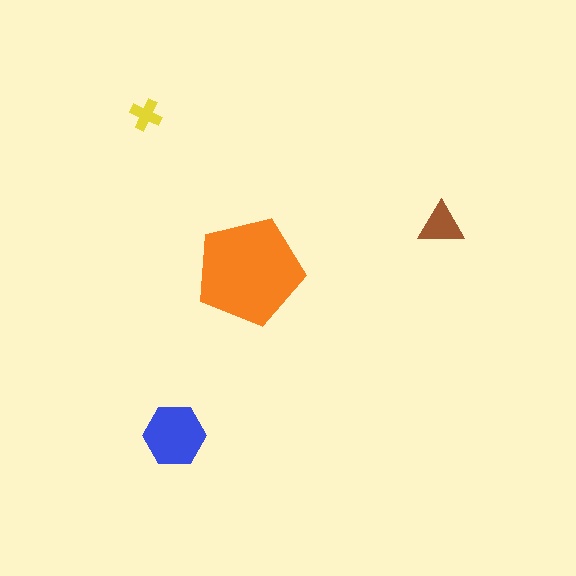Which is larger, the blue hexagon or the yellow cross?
The blue hexagon.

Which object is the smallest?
The yellow cross.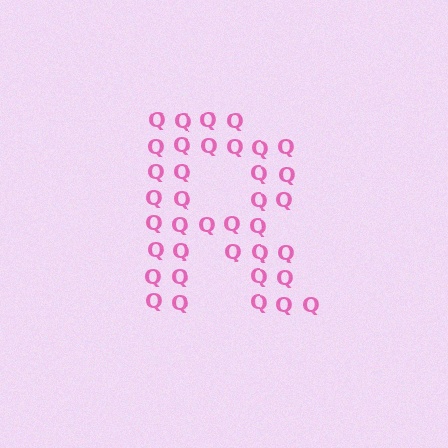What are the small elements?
The small elements are letter Q's.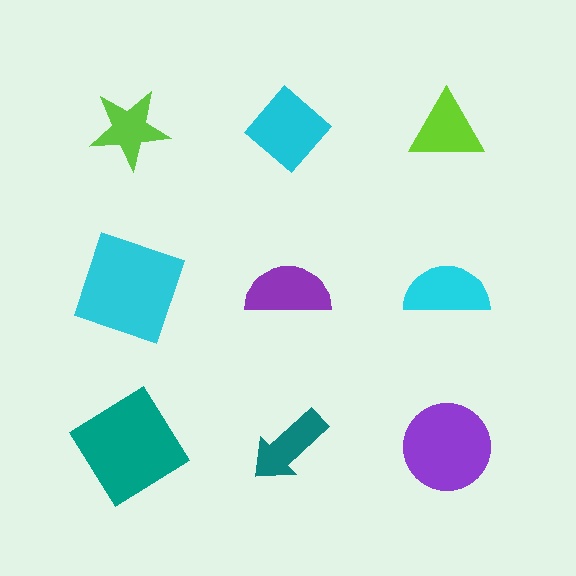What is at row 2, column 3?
A cyan semicircle.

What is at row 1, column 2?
A cyan diamond.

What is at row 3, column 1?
A teal diamond.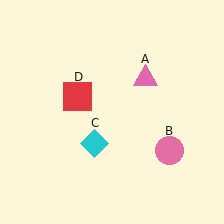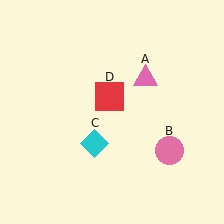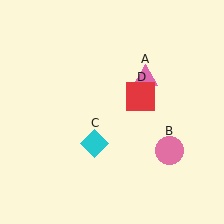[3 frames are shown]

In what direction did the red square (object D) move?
The red square (object D) moved right.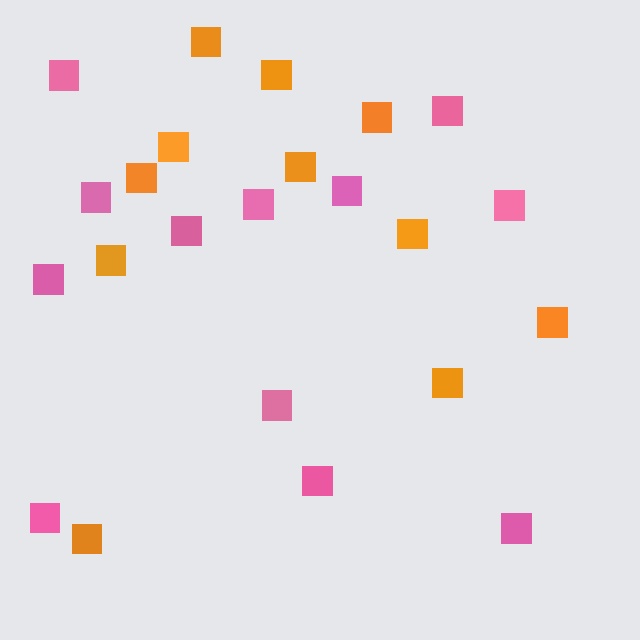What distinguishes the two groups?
There are 2 groups: one group of orange squares (11) and one group of pink squares (12).